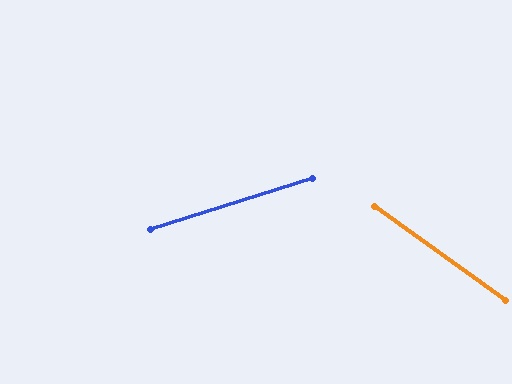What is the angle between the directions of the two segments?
Approximately 53 degrees.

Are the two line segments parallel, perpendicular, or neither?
Neither parallel nor perpendicular — they differ by about 53°.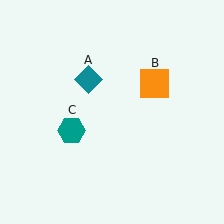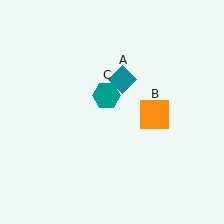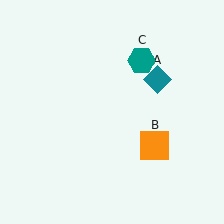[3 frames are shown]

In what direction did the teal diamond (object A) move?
The teal diamond (object A) moved right.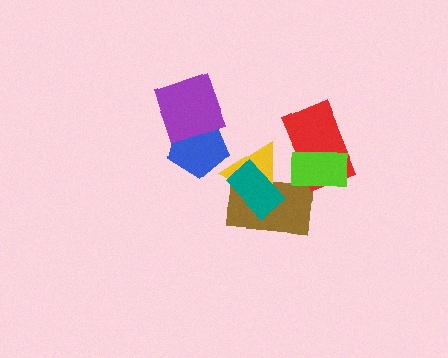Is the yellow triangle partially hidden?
Yes, it is partially covered by another shape.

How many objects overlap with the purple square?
1 object overlaps with the purple square.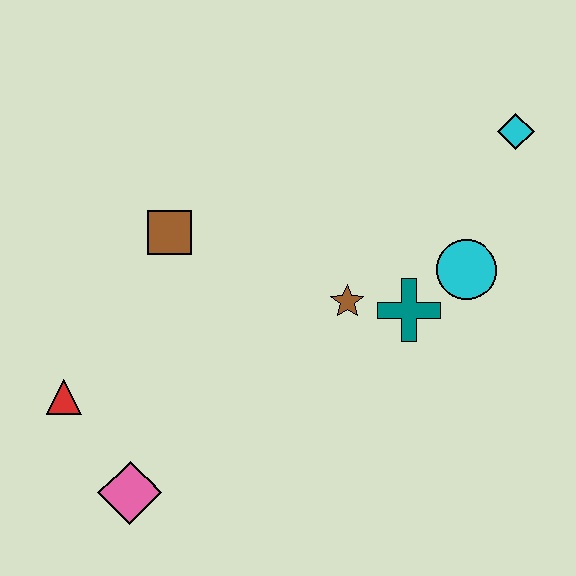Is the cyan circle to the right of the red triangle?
Yes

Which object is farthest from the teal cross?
The red triangle is farthest from the teal cross.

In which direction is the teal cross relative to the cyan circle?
The teal cross is to the left of the cyan circle.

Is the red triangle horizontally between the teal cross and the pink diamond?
No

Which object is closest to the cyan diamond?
The cyan circle is closest to the cyan diamond.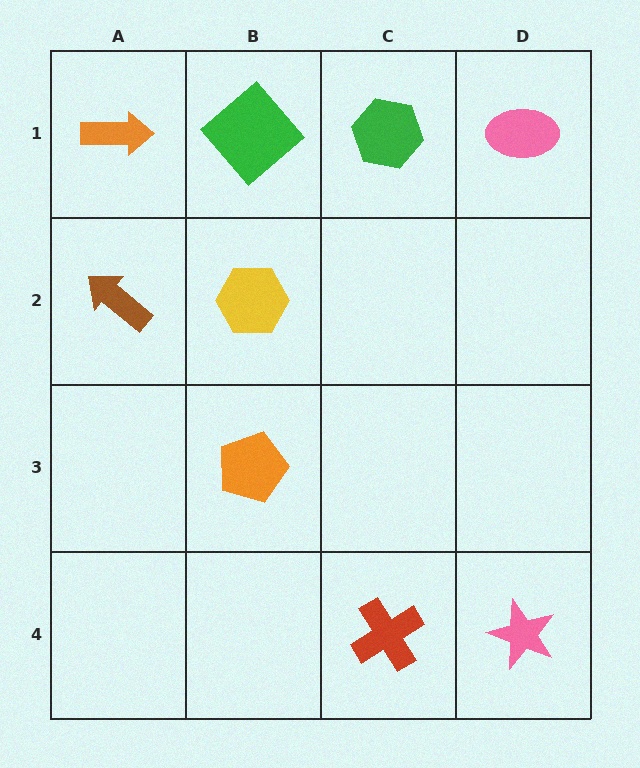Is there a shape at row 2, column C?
No, that cell is empty.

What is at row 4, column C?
A red cross.